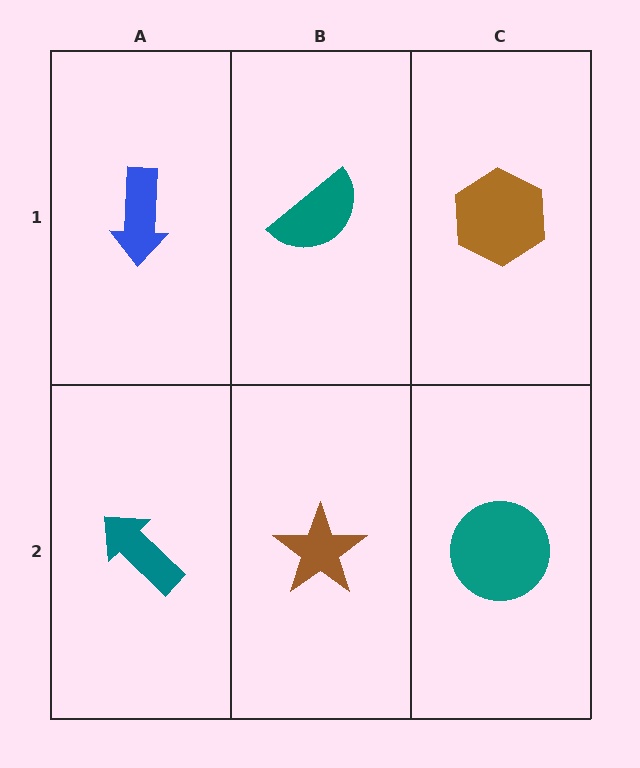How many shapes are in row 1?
3 shapes.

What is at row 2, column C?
A teal circle.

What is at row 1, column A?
A blue arrow.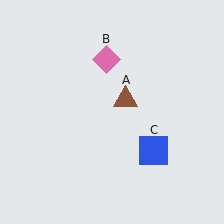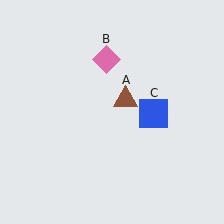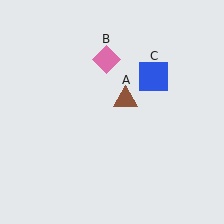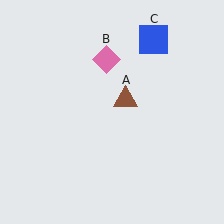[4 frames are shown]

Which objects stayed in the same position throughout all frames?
Brown triangle (object A) and pink diamond (object B) remained stationary.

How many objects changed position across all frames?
1 object changed position: blue square (object C).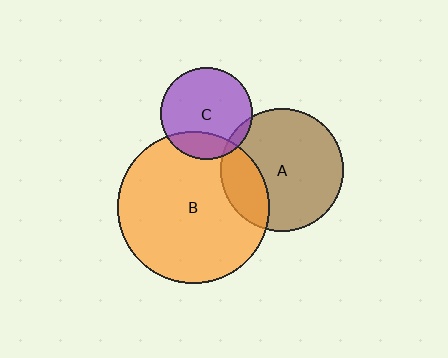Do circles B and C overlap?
Yes.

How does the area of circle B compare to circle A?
Approximately 1.5 times.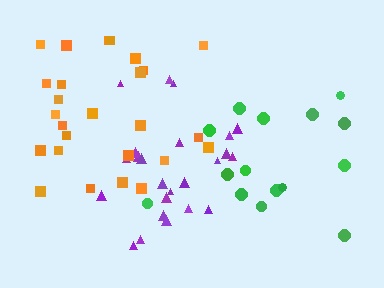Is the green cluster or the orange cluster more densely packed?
Orange.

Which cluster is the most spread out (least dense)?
Green.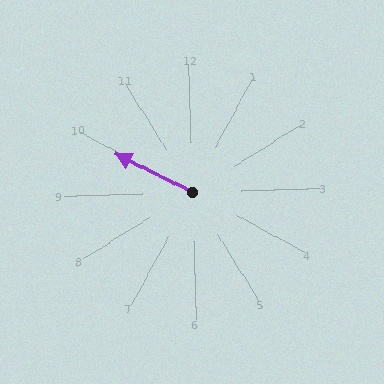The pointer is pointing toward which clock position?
Roughly 10 o'clock.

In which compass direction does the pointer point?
Northwest.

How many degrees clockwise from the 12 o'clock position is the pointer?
Approximately 298 degrees.